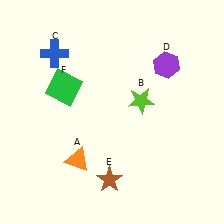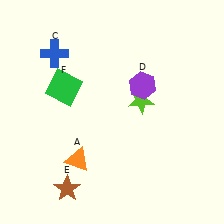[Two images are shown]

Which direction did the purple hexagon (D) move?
The purple hexagon (D) moved left.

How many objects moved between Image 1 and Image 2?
2 objects moved between the two images.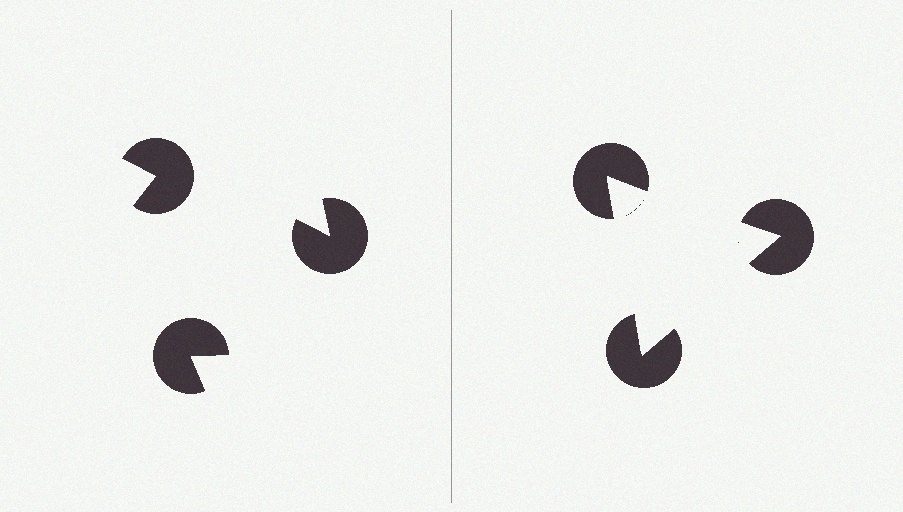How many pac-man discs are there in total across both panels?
6 — 3 on each side.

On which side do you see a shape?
An illusory triangle appears on the right side. On the left side the wedge cuts are rotated, so no coherent shape forms.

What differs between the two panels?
The pac-man discs are positioned identically on both sides; only the wedge orientations differ. On the right they align to a triangle; on the left they are misaligned.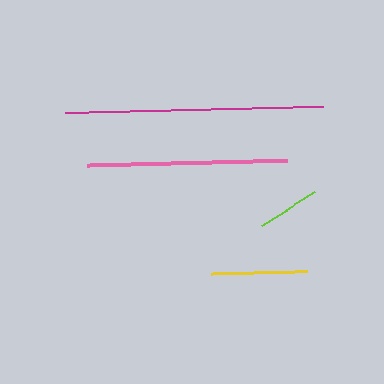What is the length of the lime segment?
The lime segment is approximately 63 pixels long.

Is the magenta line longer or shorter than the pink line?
The magenta line is longer than the pink line.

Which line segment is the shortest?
The lime line is the shortest at approximately 63 pixels.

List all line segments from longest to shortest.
From longest to shortest: magenta, pink, yellow, lime.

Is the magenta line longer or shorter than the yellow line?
The magenta line is longer than the yellow line.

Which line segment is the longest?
The magenta line is the longest at approximately 258 pixels.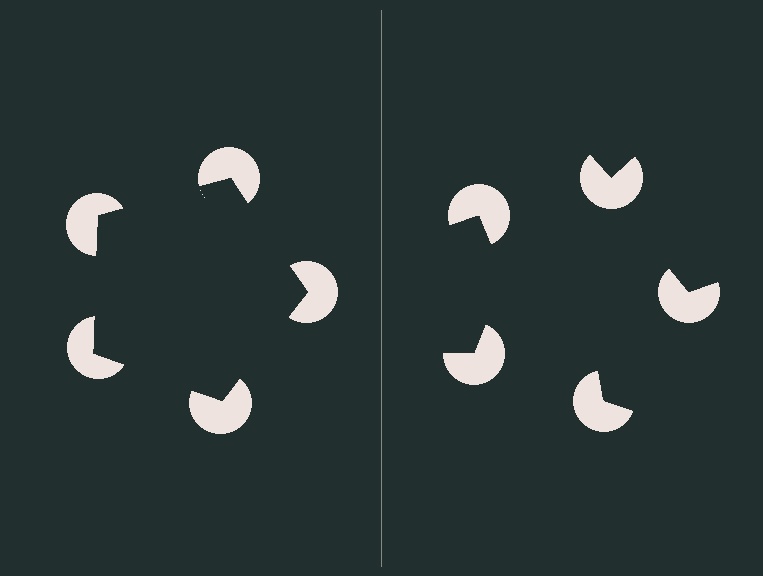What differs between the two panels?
The pac-man discs are positioned identically on both sides; only the wedge orientations differ. On the left they align to a pentagon; on the right they are misaligned.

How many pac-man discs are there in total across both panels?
10 — 5 on each side.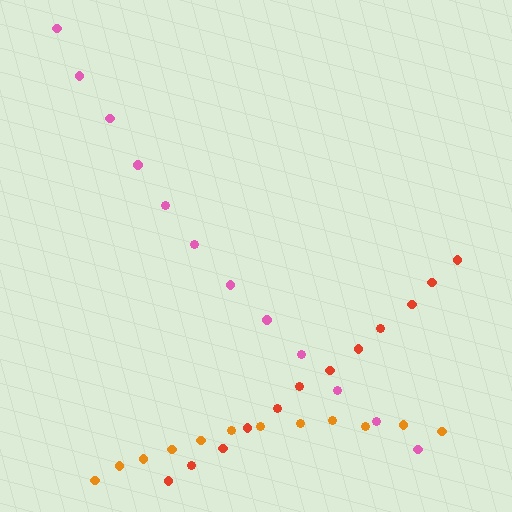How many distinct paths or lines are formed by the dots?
There are 3 distinct paths.